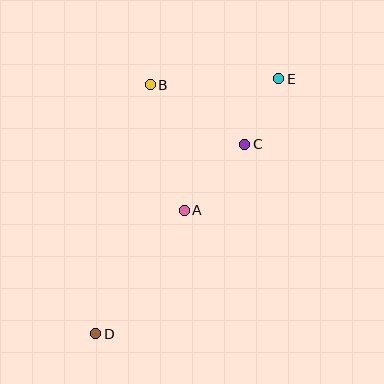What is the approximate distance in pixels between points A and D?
The distance between A and D is approximately 152 pixels.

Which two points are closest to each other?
Points C and E are closest to each other.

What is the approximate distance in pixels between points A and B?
The distance between A and B is approximately 130 pixels.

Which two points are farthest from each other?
Points D and E are farthest from each other.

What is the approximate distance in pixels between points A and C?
The distance between A and C is approximately 89 pixels.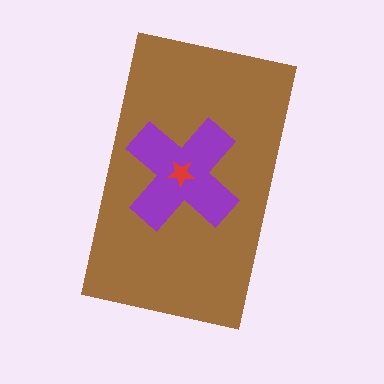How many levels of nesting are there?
3.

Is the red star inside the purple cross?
Yes.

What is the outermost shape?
The brown rectangle.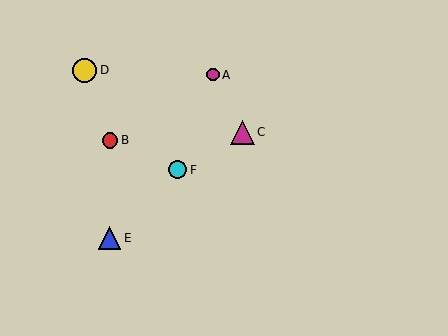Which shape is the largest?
The yellow circle (labeled D) is the largest.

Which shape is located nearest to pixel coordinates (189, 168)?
The cyan circle (labeled F) at (178, 170) is nearest to that location.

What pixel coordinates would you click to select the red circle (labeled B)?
Click at (110, 140) to select the red circle B.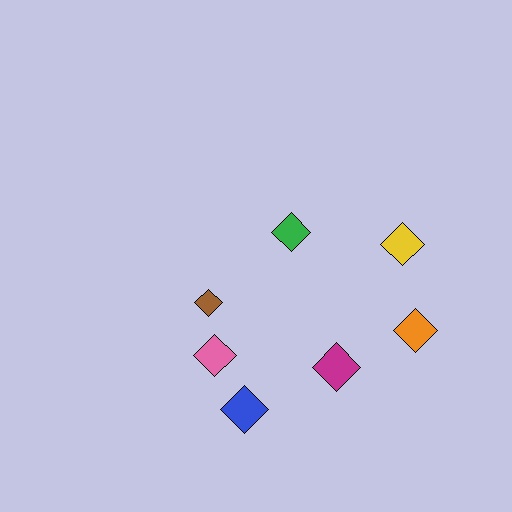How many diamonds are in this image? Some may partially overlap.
There are 7 diamonds.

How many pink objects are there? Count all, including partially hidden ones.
There is 1 pink object.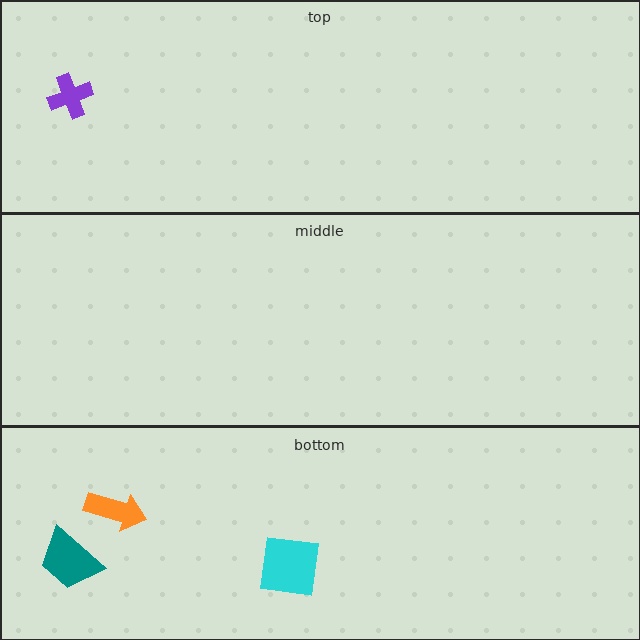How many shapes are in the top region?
1.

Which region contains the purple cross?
The top region.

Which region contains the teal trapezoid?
The bottom region.